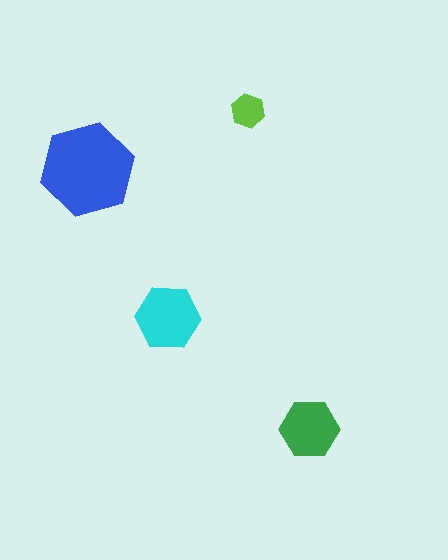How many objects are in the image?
There are 4 objects in the image.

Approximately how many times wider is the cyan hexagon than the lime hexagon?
About 2 times wider.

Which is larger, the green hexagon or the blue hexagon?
The blue one.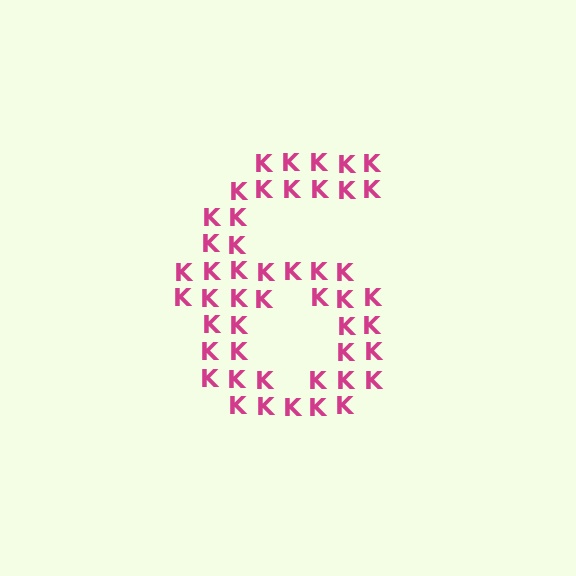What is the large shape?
The large shape is the digit 6.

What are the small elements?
The small elements are letter K's.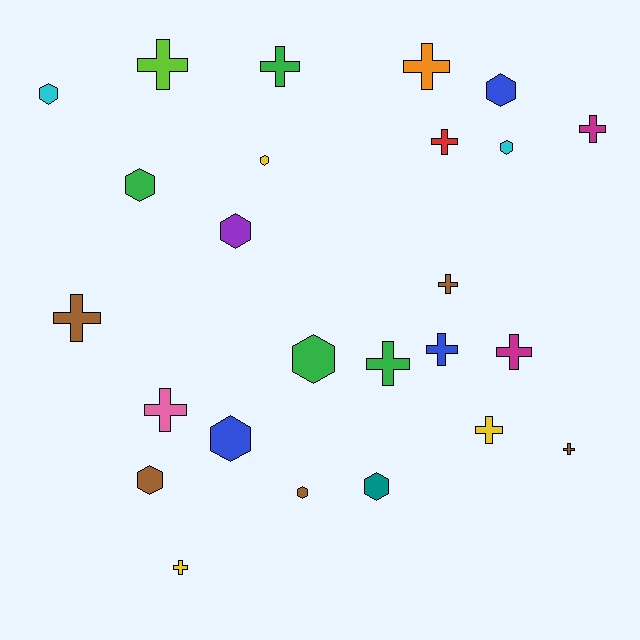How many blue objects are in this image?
There are 3 blue objects.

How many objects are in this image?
There are 25 objects.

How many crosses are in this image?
There are 14 crosses.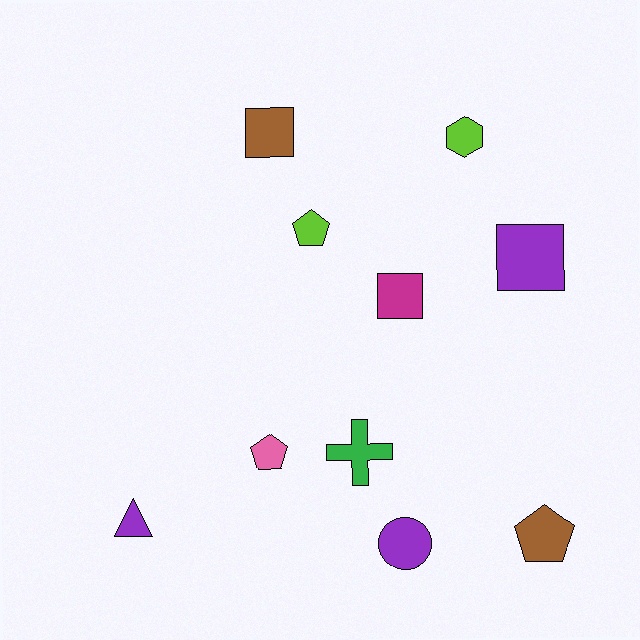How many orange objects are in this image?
There are no orange objects.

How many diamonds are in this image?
There are no diamonds.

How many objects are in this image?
There are 10 objects.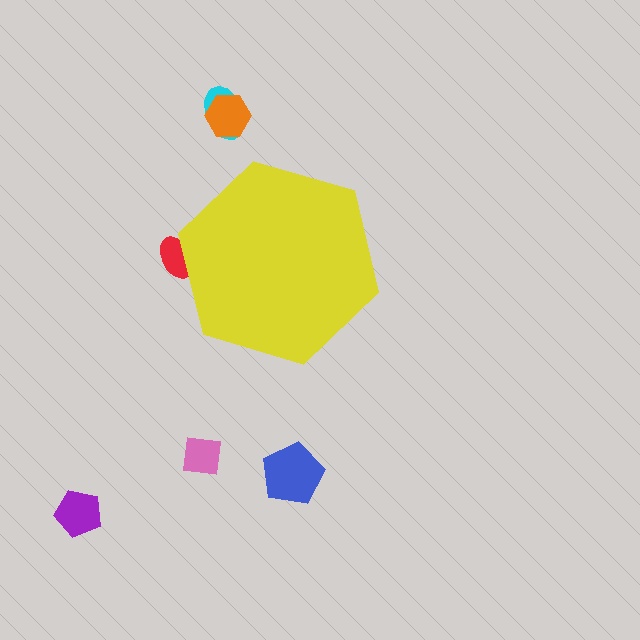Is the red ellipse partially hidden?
Yes, the red ellipse is partially hidden behind the yellow hexagon.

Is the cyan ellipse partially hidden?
No, the cyan ellipse is fully visible.